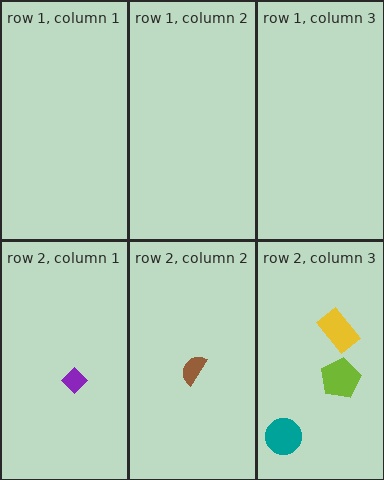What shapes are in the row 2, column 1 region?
The purple diamond.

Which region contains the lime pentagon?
The row 2, column 3 region.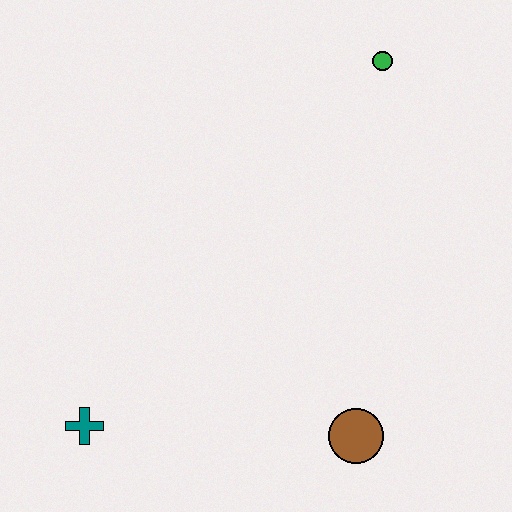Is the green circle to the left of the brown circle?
No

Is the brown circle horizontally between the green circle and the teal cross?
Yes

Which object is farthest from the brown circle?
The green circle is farthest from the brown circle.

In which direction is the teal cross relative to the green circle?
The teal cross is below the green circle.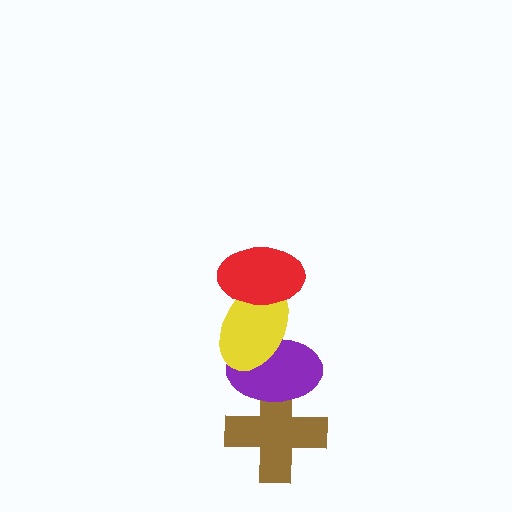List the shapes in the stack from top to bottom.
From top to bottom: the red ellipse, the yellow ellipse, the purple ellipse, the brown cross.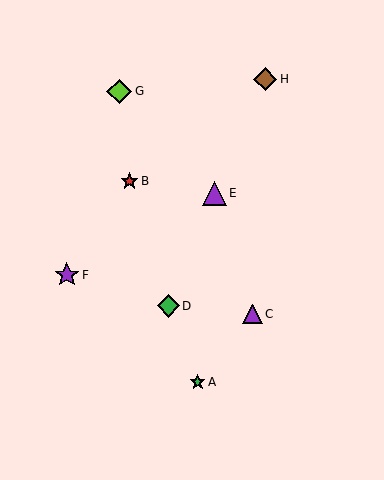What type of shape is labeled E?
Shape E is a purple triangle.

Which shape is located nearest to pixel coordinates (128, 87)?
The lime diamond (labeled G) at (119, 91) is nearest to that location.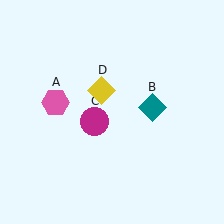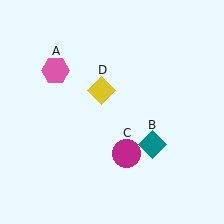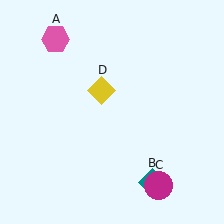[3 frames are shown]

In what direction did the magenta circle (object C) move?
The magenta circle (object C) moved down and to the right.